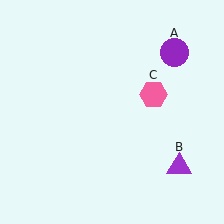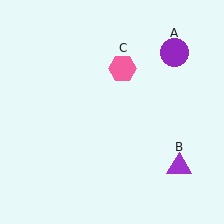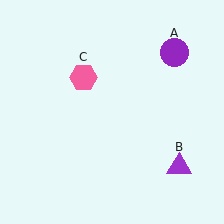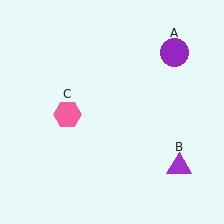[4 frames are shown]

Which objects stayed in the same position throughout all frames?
Purple circle (object A) and purple triangle (object B) remained stationary.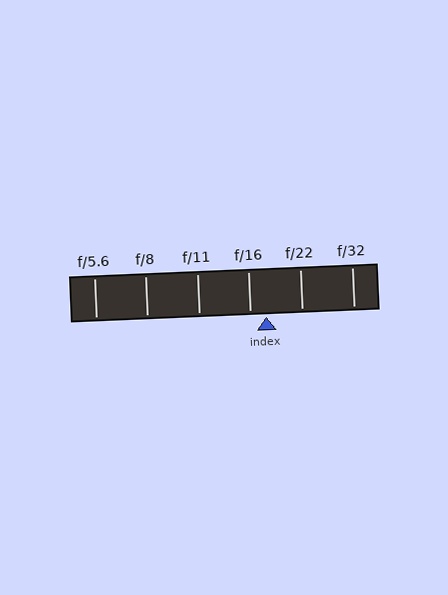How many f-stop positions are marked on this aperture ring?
There are 6 f-stop positions marked.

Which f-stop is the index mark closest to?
The index mark is closest to f/16.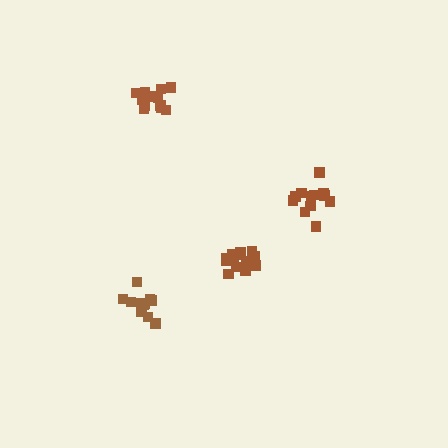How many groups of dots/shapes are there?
There are 4 groups.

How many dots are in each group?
Group 1: 13 dots, Group 2: 14 dots, Group 3: 12 dots, Group 4: 14 dots (53 total).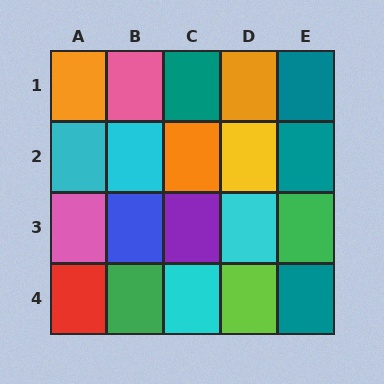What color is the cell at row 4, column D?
Lime.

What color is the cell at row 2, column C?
Orange.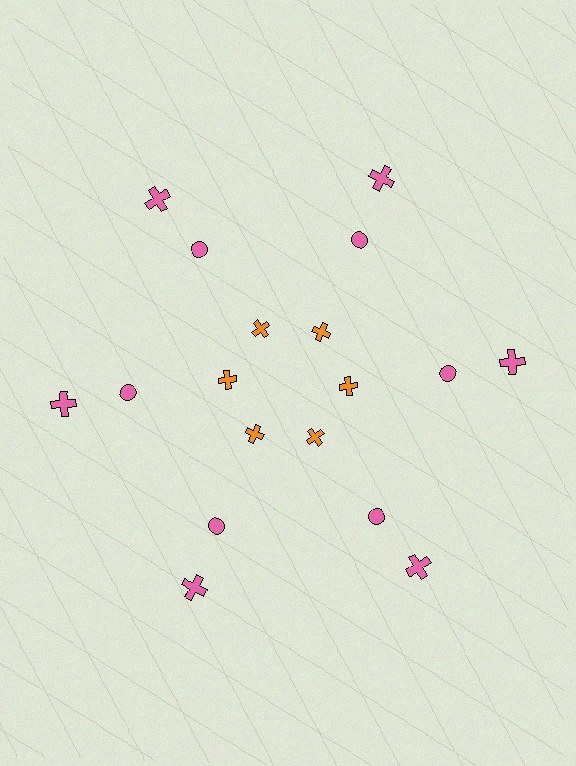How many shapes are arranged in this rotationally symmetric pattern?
There are 18 shapes, arranged in 6 groups of 3.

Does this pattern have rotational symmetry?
Yes, this pattern has 6-fold rotational symmetry. It looks the same after rotating 60 degrees around the center.